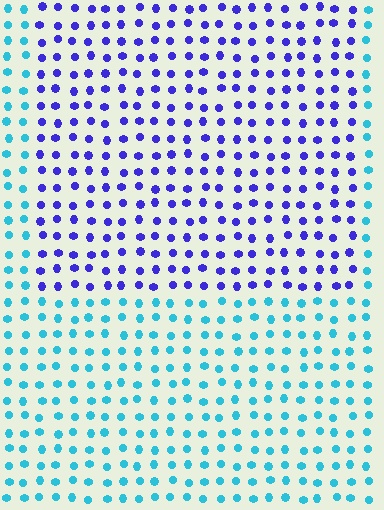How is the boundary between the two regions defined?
The boundary is defined purely by a slight shift in hue (about 58 degrees). Spacing, size, and orientation are identical on both sides.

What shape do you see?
I see a rectangle.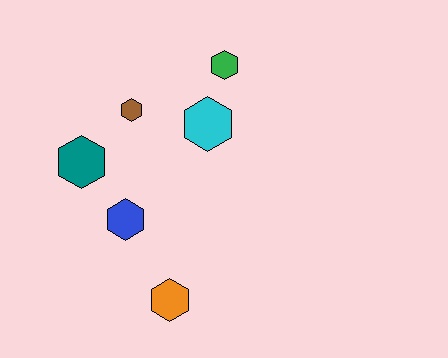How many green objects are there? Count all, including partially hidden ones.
There is 1 green object.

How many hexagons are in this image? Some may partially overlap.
There are 6 hexagons.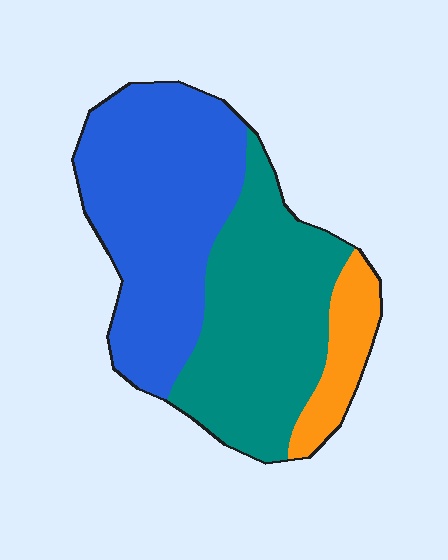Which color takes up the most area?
Blue, at roughly 45%.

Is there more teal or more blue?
Blue.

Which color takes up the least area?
Orange, at roughly 10%.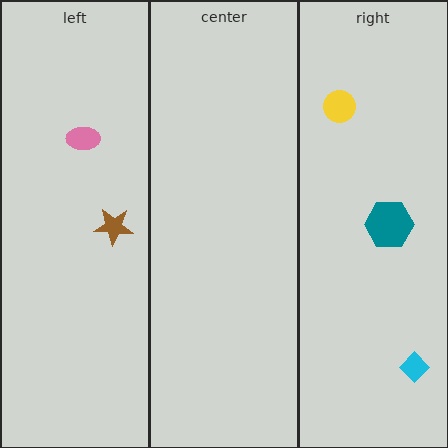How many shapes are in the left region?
2.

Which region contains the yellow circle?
The right region.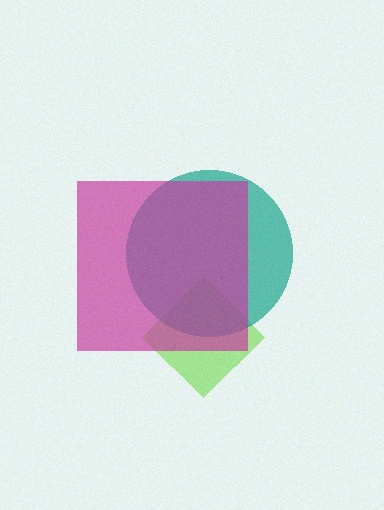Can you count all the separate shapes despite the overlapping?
Yes, there are 3 separate shapes.